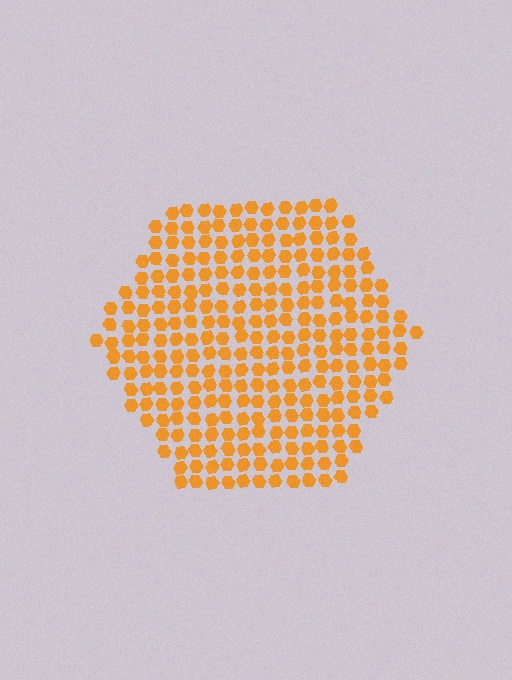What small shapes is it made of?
It is made of small hexagons.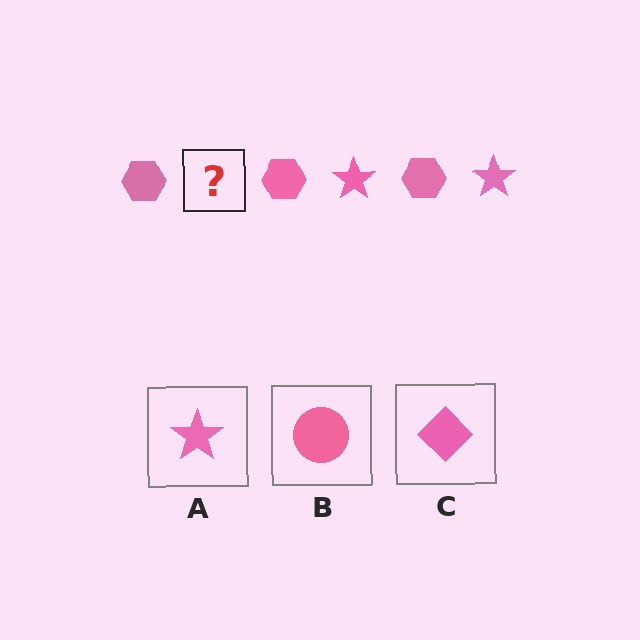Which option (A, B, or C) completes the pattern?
A.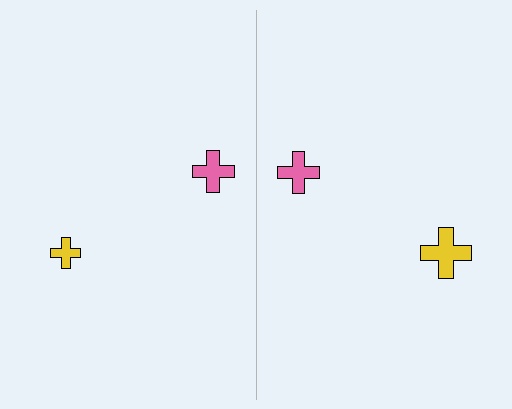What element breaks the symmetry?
The yellow cross on the right side has a different size than its mirror counterpart.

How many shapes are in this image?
There are 4 shapes in this image.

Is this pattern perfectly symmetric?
No, the pattern is not perfectly symmetric. The yellow cross on the right side has a different size than its mirror counterpart.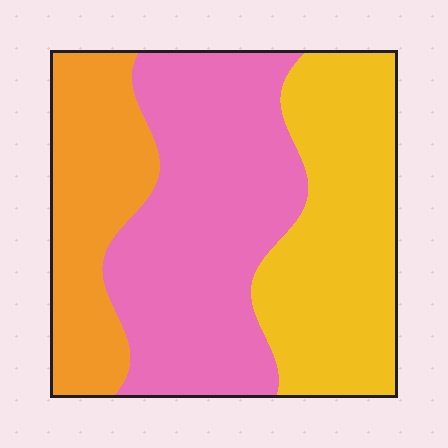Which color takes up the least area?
Orange, at roughly 25%.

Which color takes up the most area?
Pink, at roughly 45%.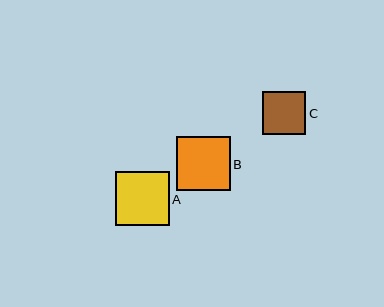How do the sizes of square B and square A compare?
Square B and square A are approximately the same size.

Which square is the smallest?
Square C is the smallest with a size of approximately 43 pixels.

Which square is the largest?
Square B is the largest with a size of approximately 54 pixels.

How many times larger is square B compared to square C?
Square B is approximately 1.3 times the size of square C.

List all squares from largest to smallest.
From largest to smallest: B, A, C.